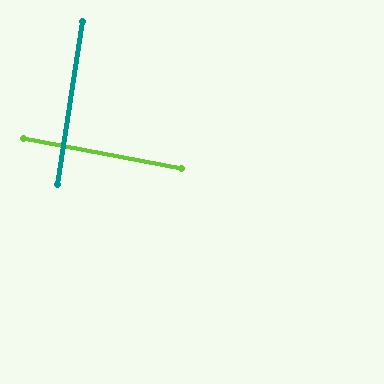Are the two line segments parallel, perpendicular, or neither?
Perpendicular — they meet at approximately 88°.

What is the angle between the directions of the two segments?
Approximately 88 degrees.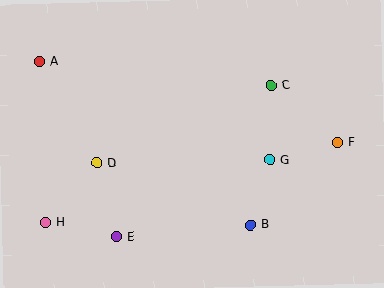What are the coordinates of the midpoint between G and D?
The midpoint between G and D is at (183, 161).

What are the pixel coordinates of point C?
Point C is at (271, 85).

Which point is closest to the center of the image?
Point G at (270, 160) is closest to the center.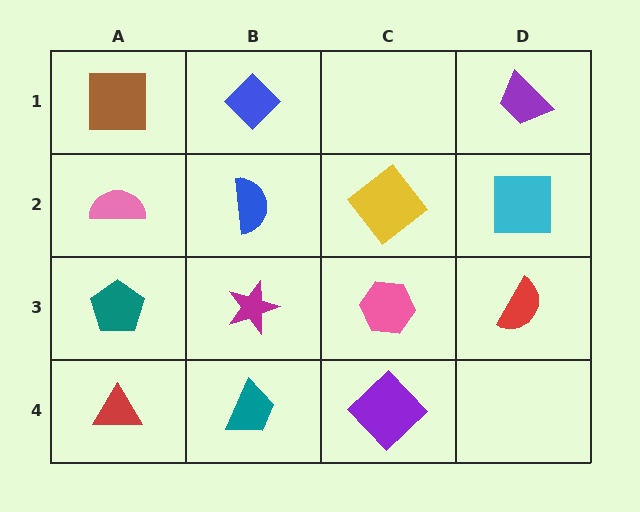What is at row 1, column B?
A blue diamond.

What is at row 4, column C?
A purple diamond.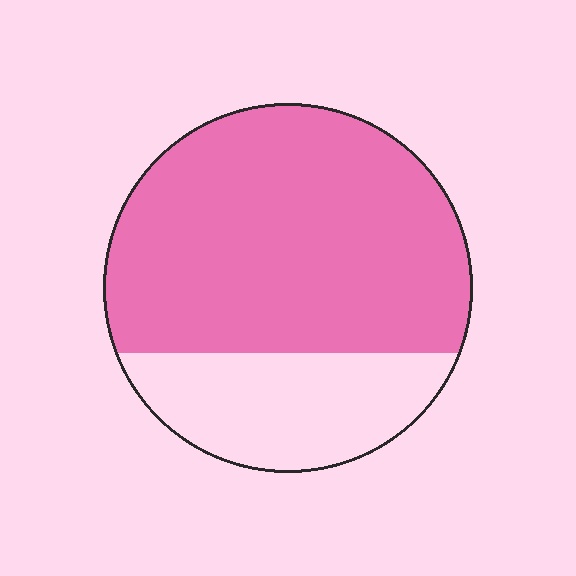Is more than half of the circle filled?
Yes.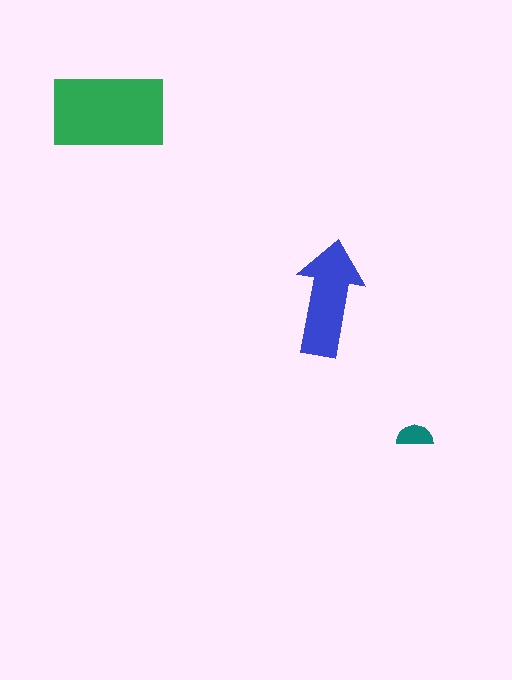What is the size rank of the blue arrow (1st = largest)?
2nd.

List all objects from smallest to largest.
The teal semicircle, the blue arrow, the green rectangle.